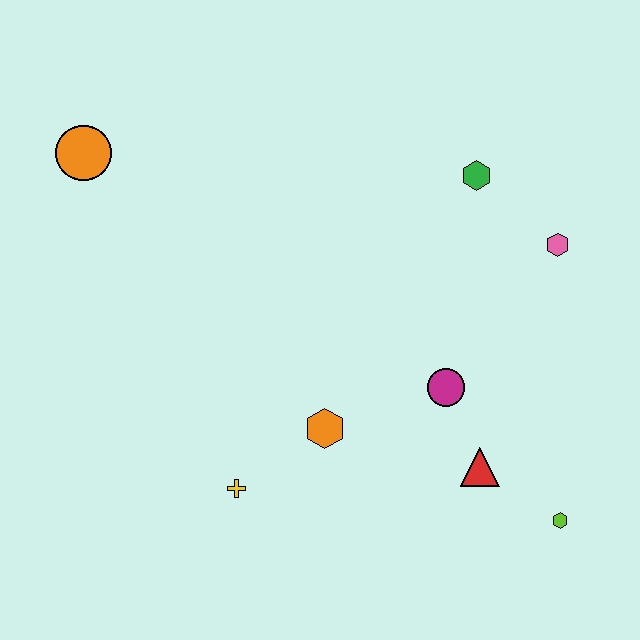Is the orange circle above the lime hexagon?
Yes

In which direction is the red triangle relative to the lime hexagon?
The red triangle is to the left of the lime hexagon.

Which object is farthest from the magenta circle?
The orange circle is farthest from the magenta circle.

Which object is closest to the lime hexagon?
The red triangle is closest to the lime hexagon.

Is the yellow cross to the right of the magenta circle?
No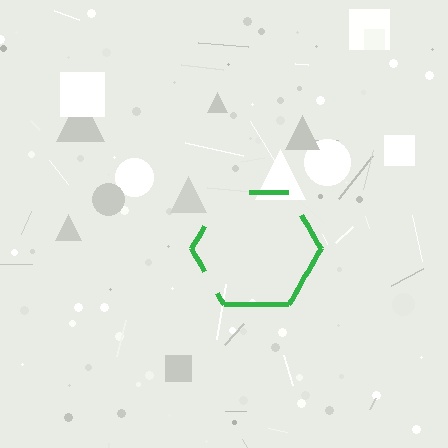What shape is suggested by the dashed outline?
The dashed outline suggests a hexagon.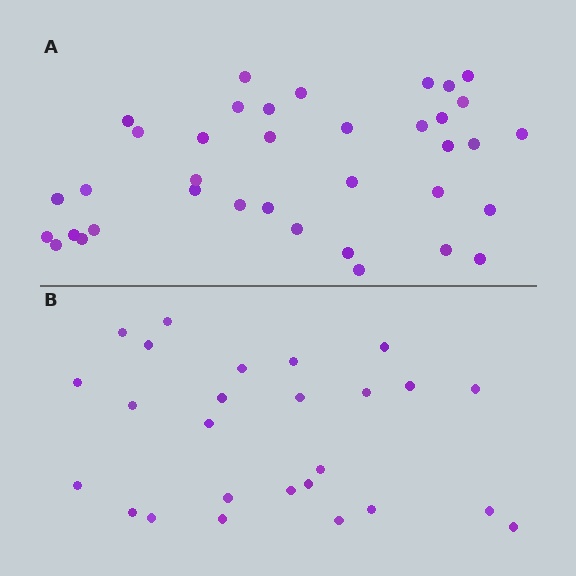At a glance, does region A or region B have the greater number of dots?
Region A (the top region) has more dots.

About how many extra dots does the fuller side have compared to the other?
Region A has roughly 12 or so more dots than region B.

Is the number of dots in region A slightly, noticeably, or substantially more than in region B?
Region A has noticeably more, but not dramatically so. The ratio is roughly 1.4 to 1.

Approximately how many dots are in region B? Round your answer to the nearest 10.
About 30 dots. (The exact count is 26, which rounds to 30.)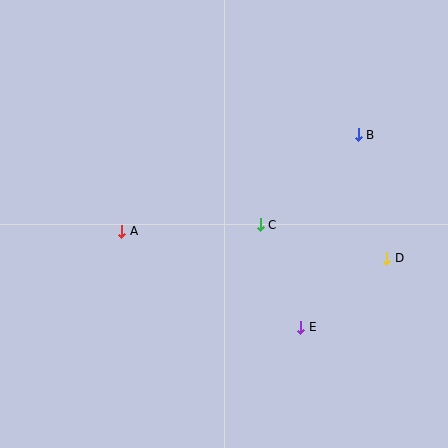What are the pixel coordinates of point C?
Point C is at (260, 225).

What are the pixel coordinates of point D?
Point D is at (387, 258).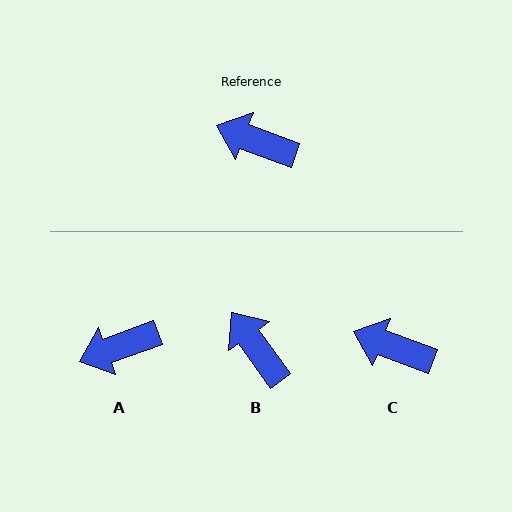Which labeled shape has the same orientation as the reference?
C.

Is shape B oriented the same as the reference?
No, it is off by about 34 degrees.